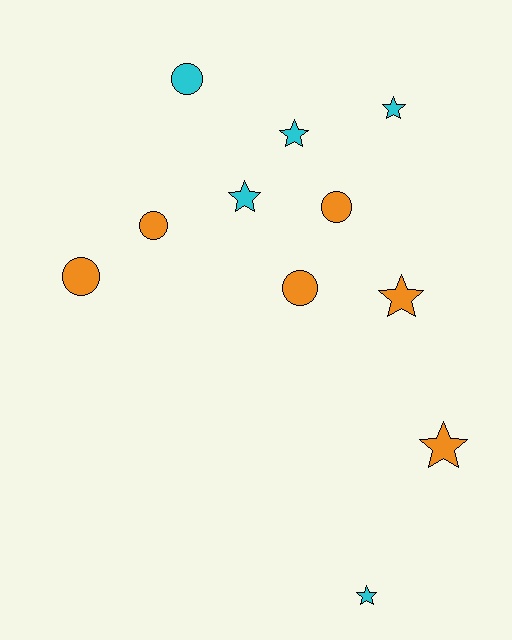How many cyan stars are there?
There are 4 cyan stars.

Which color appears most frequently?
Orange, with 6 objects.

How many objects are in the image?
There are 11 objects.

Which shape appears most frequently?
Star, with 6 objects.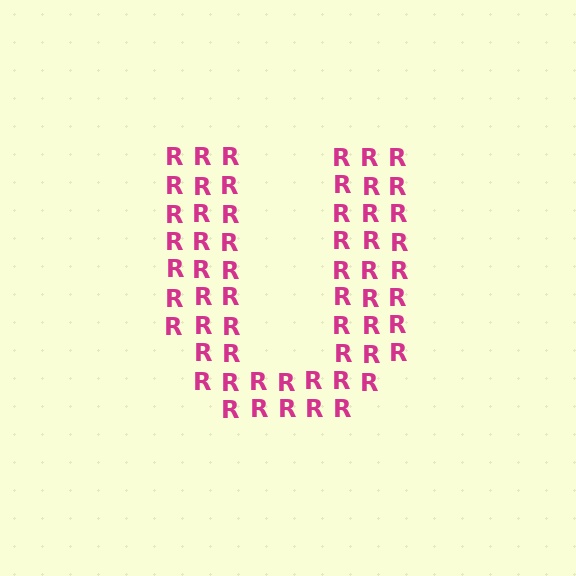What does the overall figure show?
The overall figure shows the letter U.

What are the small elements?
The small elements are letter R's.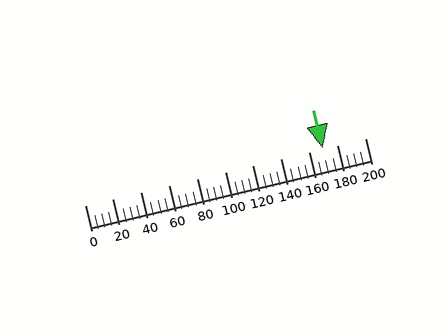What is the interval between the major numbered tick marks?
The major tick marks are spaced 20 units apart.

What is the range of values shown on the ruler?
The ruler shows values from 0 to 200.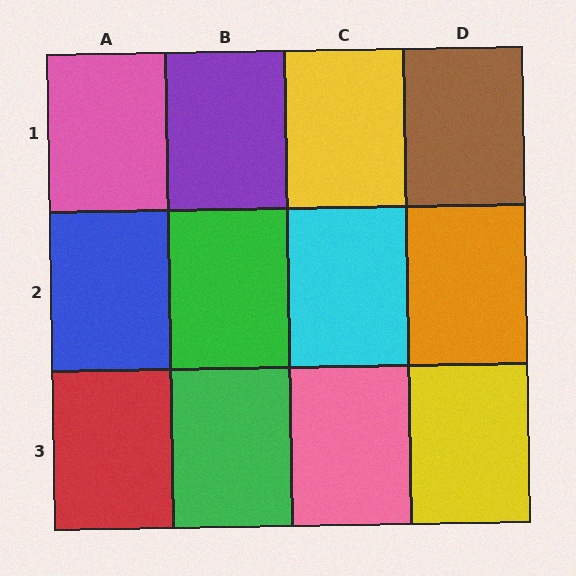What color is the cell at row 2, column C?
Cyan.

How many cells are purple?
1 cell is purple.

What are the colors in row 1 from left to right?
Pink, purple, yellow, brown.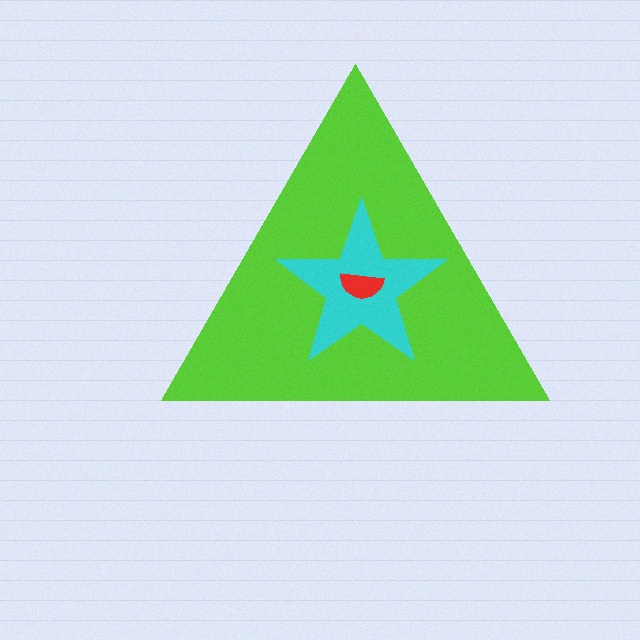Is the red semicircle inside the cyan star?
Yes.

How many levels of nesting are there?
3.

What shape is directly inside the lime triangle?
The cyan star.